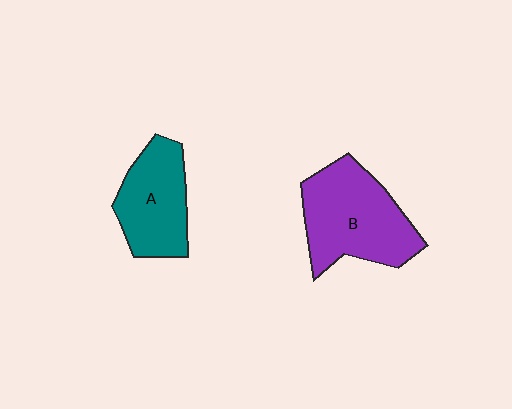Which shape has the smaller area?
Shape A (teal).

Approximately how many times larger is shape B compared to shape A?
Approximately 1.4 times.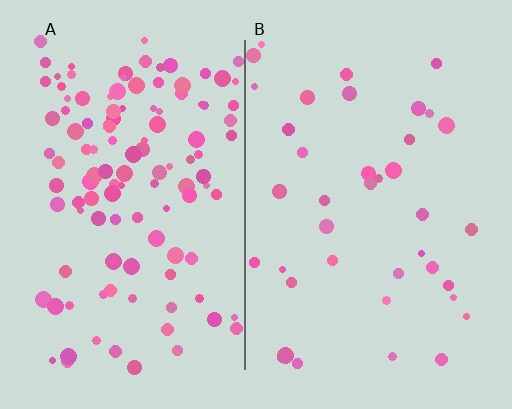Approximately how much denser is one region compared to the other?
Approximately 3.1× — region A over region B.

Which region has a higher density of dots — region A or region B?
A (the left).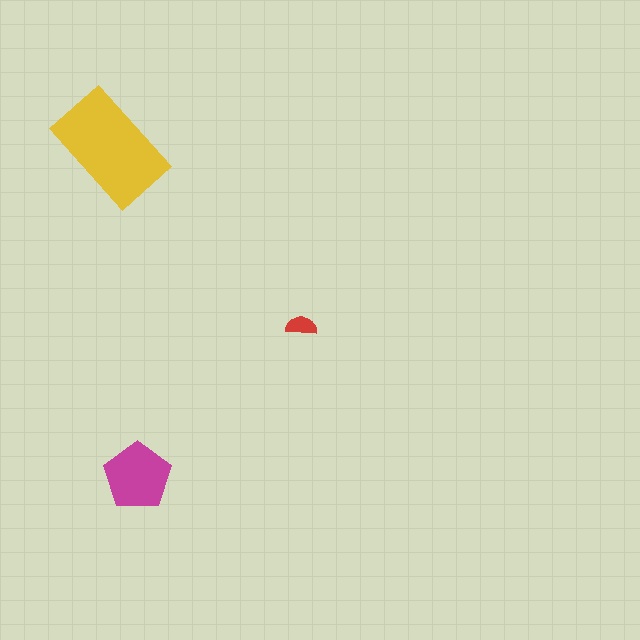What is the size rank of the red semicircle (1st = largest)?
3rd.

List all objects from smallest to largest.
The red semicircle, the magenta pentagon, the yellow rectangle.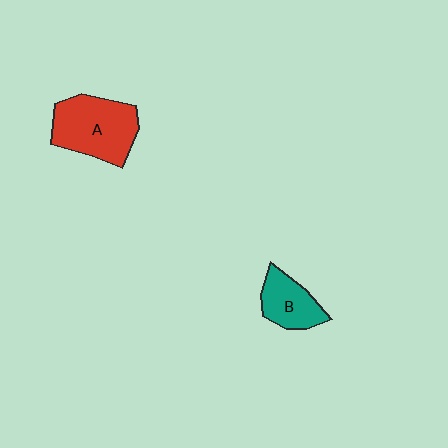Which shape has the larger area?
Shape A (red).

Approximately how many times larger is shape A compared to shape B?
Approximately 1.7 times.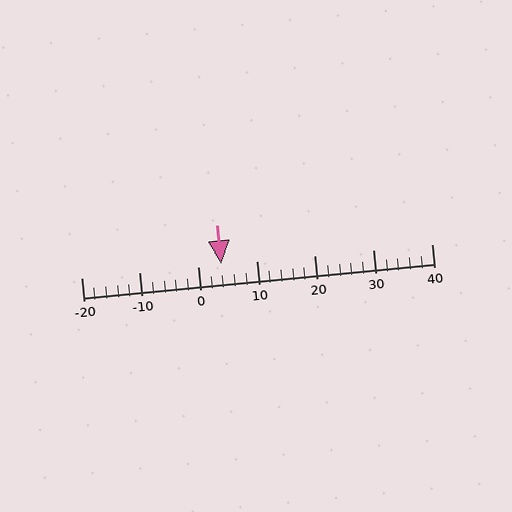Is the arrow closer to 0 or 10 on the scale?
The arrow is closer to 0.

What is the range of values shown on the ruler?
The ruler shows values from -20 to 40.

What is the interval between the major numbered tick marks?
The major tick marks are spaced 10 units apart.